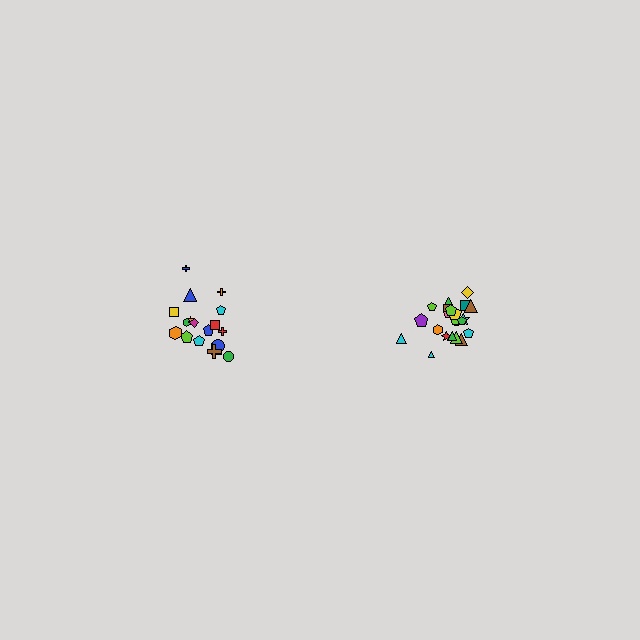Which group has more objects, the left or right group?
The right group.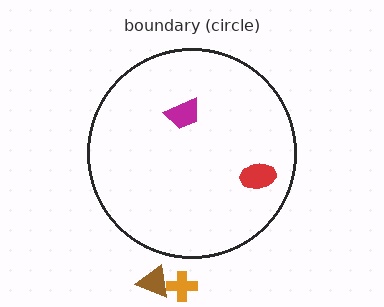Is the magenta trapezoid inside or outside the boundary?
Inside.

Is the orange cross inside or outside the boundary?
Outside.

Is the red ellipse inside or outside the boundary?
Inside.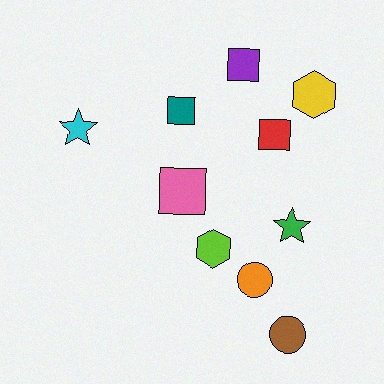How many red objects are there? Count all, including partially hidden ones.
There is 1 red object.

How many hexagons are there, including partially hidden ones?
There are 2 hexagons.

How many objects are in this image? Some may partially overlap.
There are 10 objects.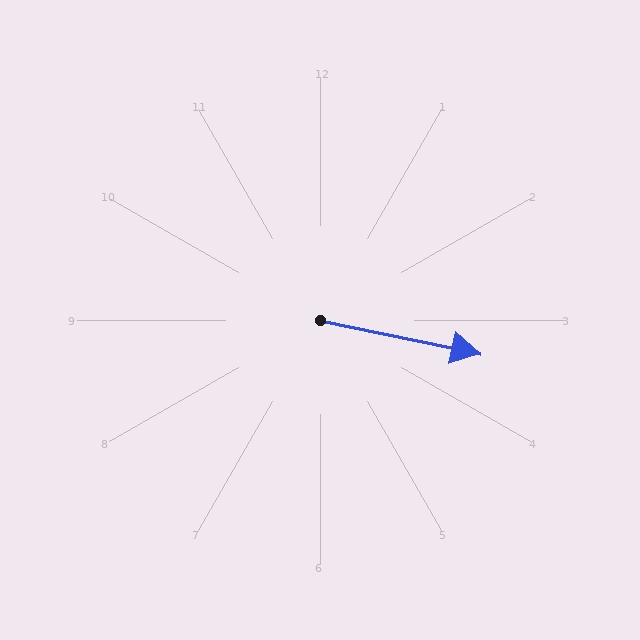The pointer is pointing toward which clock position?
Roughly 3 o'clock.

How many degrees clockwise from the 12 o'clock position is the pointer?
Approximately 102 degrees.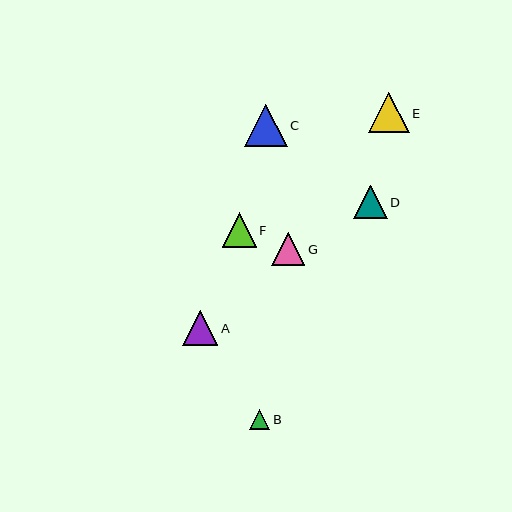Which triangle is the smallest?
Triangle B is the smallest with a size of approximately 21 pixels.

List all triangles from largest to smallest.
From largest to smallest: C, E, A, F, D, G, B.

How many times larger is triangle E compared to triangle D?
Triangle E is approximately 1.2 times the size of triangle D.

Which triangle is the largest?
Triangle C is the largest with a size of approximately 43 pixels.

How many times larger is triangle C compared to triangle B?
Triangle C is approximately 2.1 times the size of triangle B.